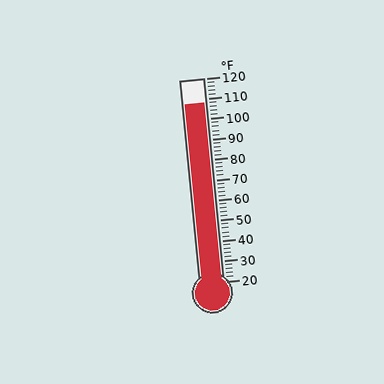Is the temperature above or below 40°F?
The temperature is above 40°F.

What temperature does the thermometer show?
The thermometer shows approximately 108°F.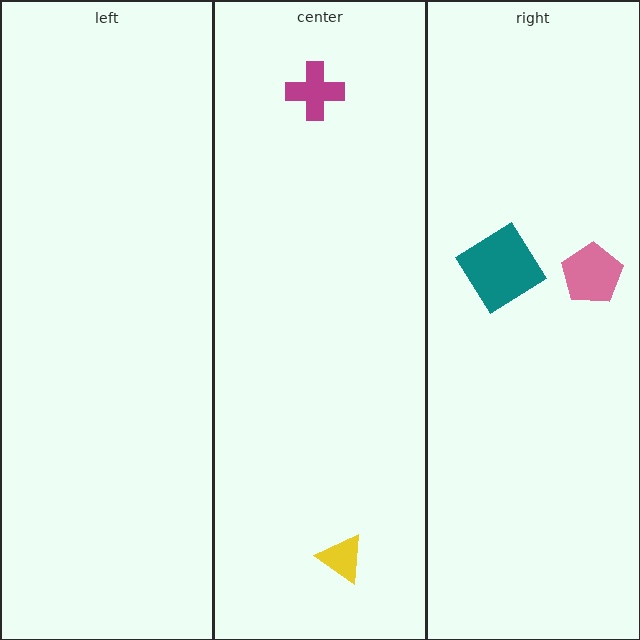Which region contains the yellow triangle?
The center region.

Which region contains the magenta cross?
The center region.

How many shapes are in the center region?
2.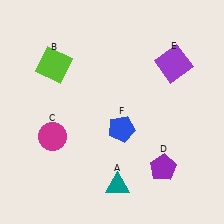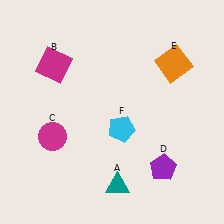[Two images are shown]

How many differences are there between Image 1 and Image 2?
There are 3 differences between the two images.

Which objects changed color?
B changed from lime to magenta. E changed from purple to orange. F changed from blue to cyan.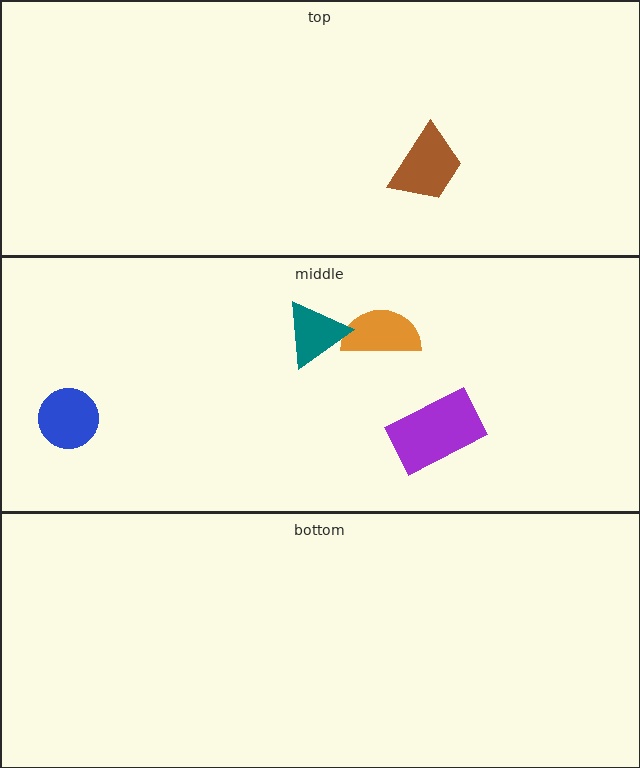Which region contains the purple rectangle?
The middle region.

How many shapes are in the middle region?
4.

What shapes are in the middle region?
The orange semicircle, the purple rectangle, the teal triangle, the blue circle.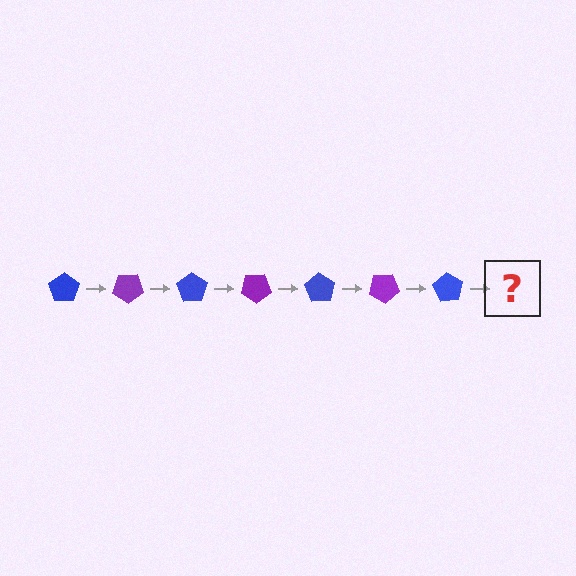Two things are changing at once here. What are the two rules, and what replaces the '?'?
The two rules are that it rotates 35 degrees each step and the color cycles through blue and purple. The '?' should be a purple pentagon, rotated 245 degrees from the start.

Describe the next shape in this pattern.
It should be a purple pentagon, rotated 245 degrees from the start.